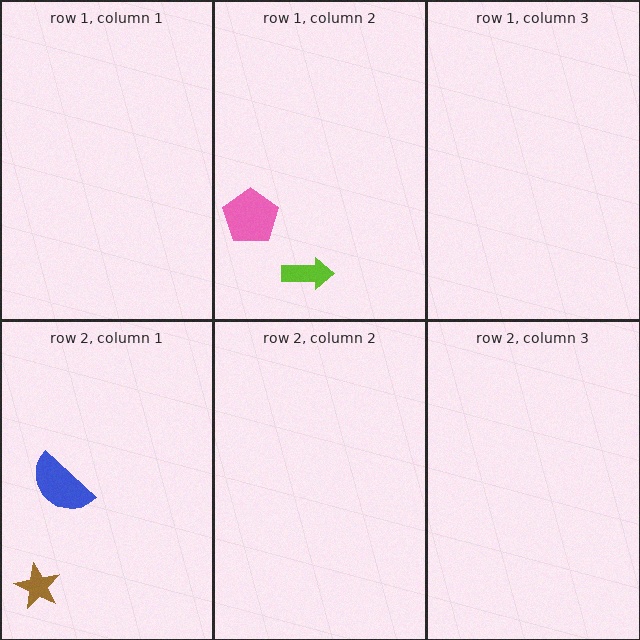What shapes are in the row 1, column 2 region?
The pink pentagon, the lime arrow.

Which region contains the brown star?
The row 2, column 1 region.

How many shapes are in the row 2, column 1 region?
2.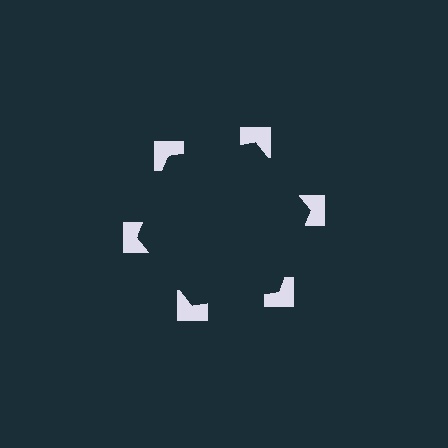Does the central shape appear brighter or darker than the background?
It typically appears slightly darker than the background, even though no actual brightness change is drawn.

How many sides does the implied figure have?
6 sides.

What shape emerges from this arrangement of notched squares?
An illusory hexagon — its edges are inferred from the aligned wedge cuts in the notched squares, not physically drawn.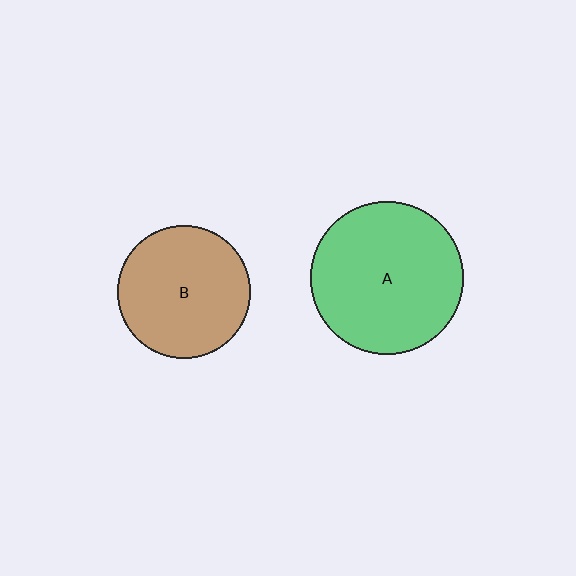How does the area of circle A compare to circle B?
Approximately 1.3 times.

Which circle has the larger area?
Circle A (green).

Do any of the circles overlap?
No, none of the circles overlap.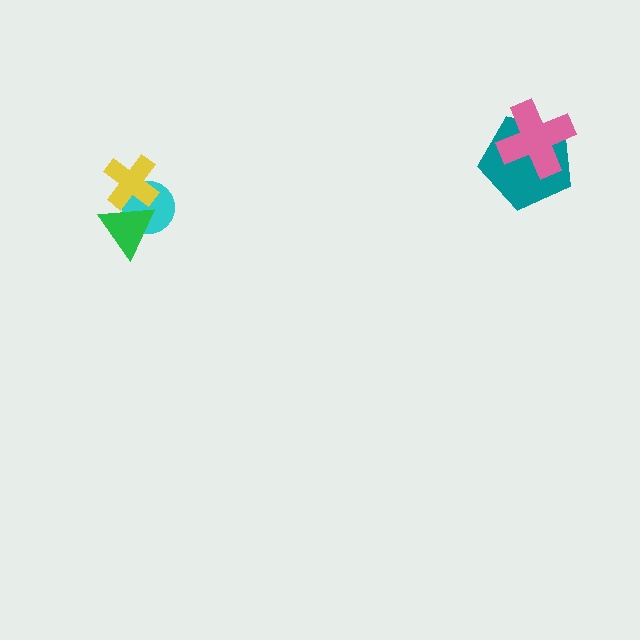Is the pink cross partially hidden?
No, no other shape covers it.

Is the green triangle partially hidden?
Yes, it is partially covered by another shape.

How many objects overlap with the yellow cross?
2 objects overlap with the yellow cross.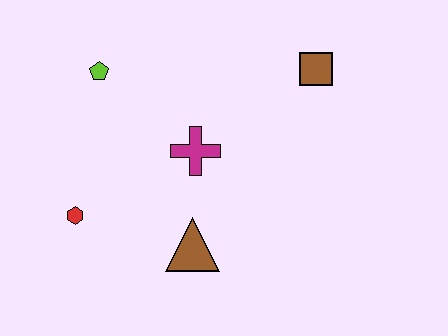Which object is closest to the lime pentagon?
The magenta cross is closest to the lime pentagon.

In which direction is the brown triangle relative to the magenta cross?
The brown triangle is below the magenta cross.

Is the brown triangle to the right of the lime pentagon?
Yes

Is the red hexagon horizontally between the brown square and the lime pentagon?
No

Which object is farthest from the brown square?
The red hexagon is farthest from the brown square.